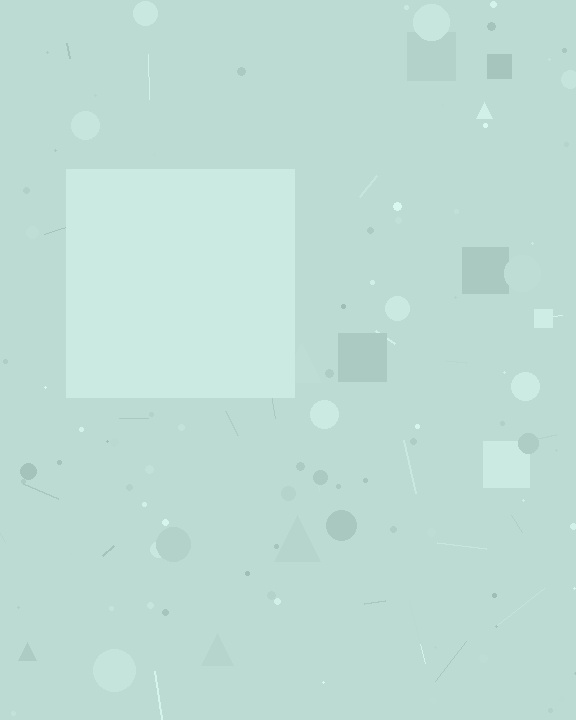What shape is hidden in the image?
A square is hidden in the image.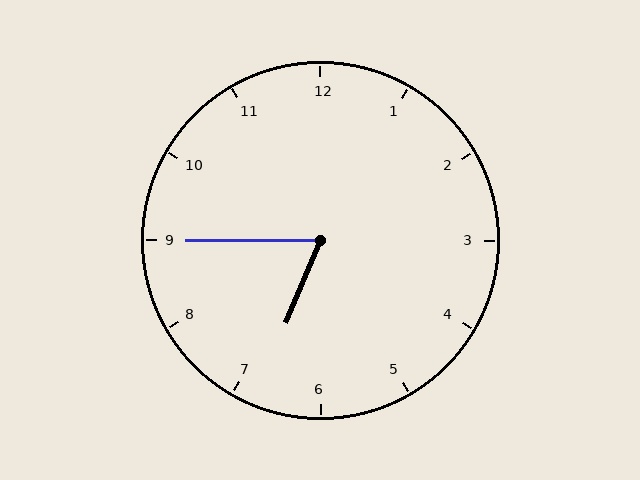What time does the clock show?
6:45.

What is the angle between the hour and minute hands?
Approximately 68 degrees.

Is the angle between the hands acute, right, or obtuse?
It is acute.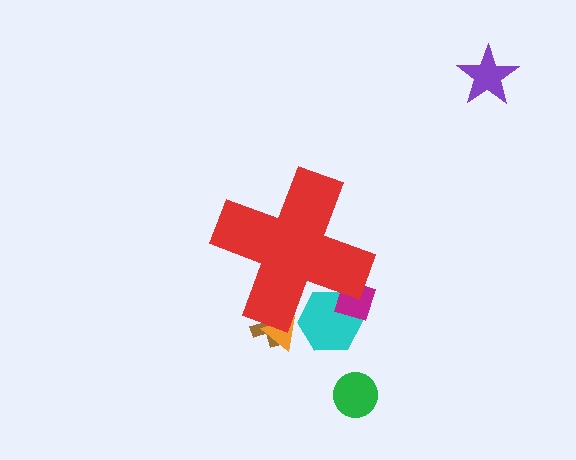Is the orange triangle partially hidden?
Yes, the orange triangle is partially hidden behind the red cross.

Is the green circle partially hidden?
No, the green circle is fully visible.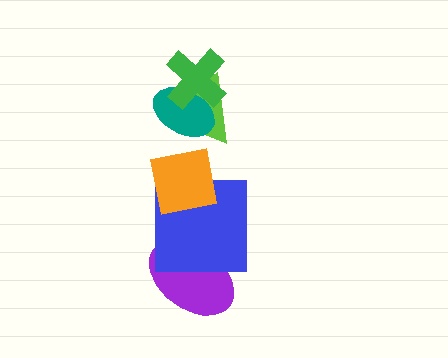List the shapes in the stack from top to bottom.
From top to bottom: the green cross, the teal ellipse, the lime triangle, the orange square, the blue square, the purple ellipse.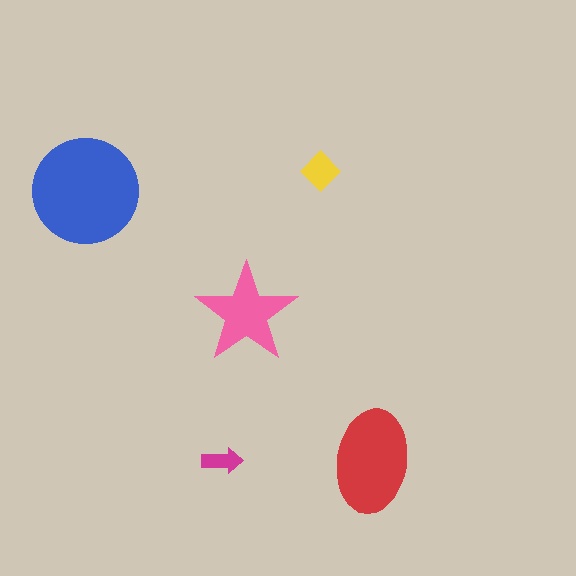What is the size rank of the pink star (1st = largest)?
3rd.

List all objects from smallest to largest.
The magenta arrow, the yellow diamond, the pink star, the red ellipse, the blue circle.